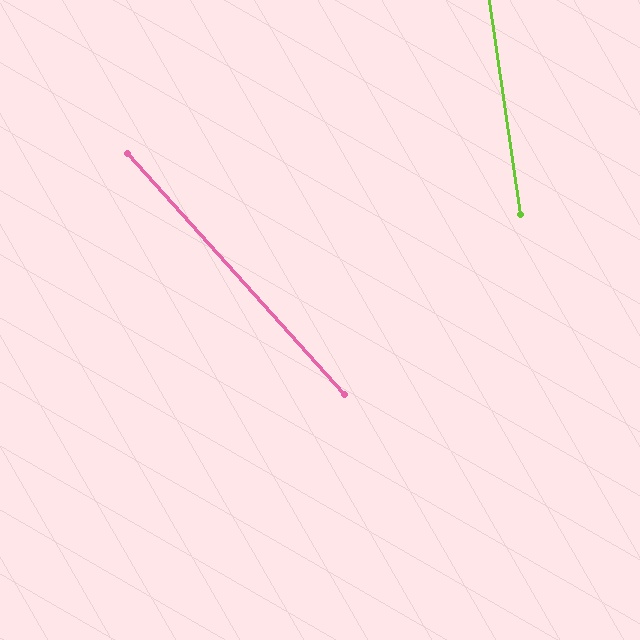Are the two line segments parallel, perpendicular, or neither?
Neither parallel nor perpendicular — they differ by about 34°.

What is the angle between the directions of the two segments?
Approximately 34 degrees.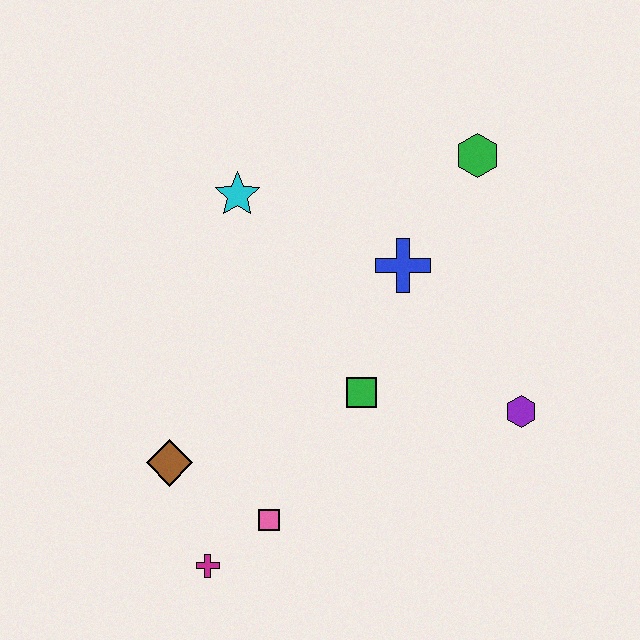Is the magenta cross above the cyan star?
No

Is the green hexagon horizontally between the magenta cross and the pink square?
No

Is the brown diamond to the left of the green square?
Yes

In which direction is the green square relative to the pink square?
The green square is above the pink square.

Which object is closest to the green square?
The blue cross is closest to the green square.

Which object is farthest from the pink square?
The green hexagon is farthest from the pink square.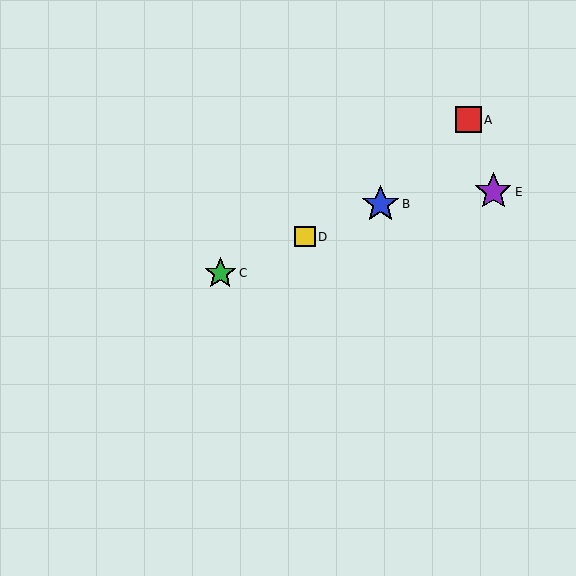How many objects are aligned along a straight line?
3 objects (B, C, D) are aligned along a straight line.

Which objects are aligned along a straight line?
Objects B, C, D are aligned along a straight line.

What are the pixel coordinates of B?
Object B is at (380, 204).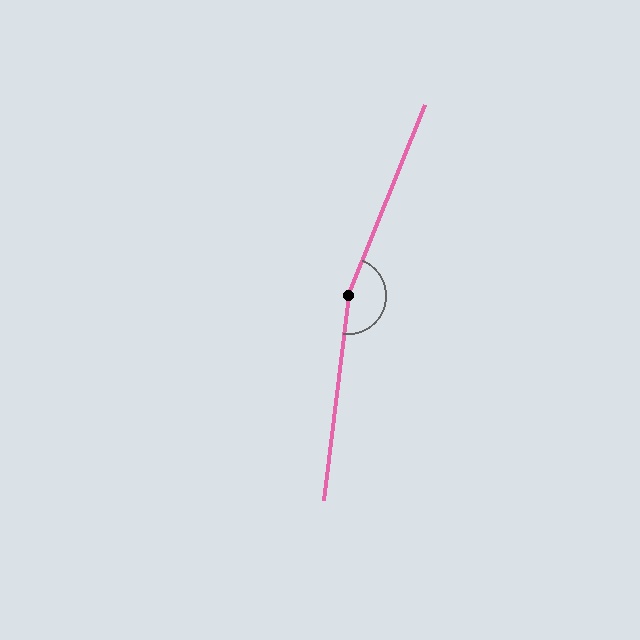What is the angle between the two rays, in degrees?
Approximately 165 degrees.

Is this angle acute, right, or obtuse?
It is obtuse.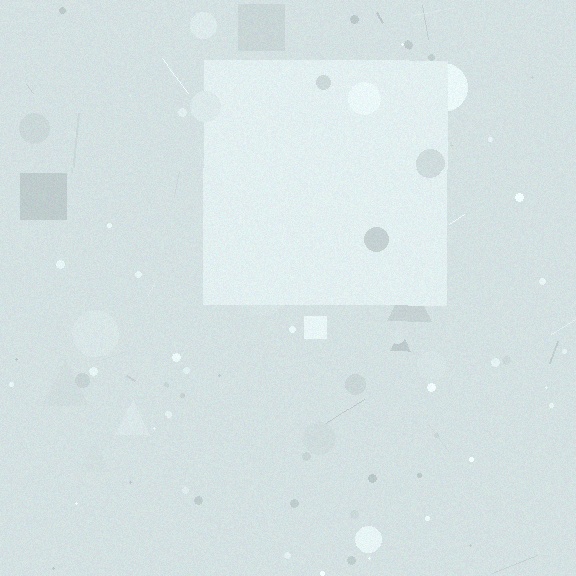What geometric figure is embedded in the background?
A square is embedded in the background.